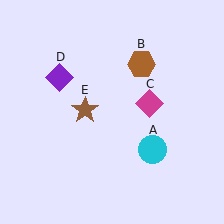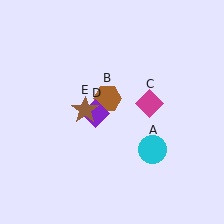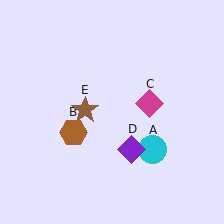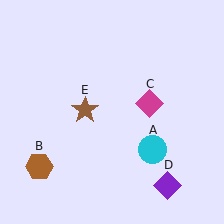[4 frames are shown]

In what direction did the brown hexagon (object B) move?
The brown hexagon (object B) moved down and to the left.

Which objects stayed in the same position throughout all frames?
Cyan circle (object A) and magenta diamond (object C) and brown star (object E) remained stationary.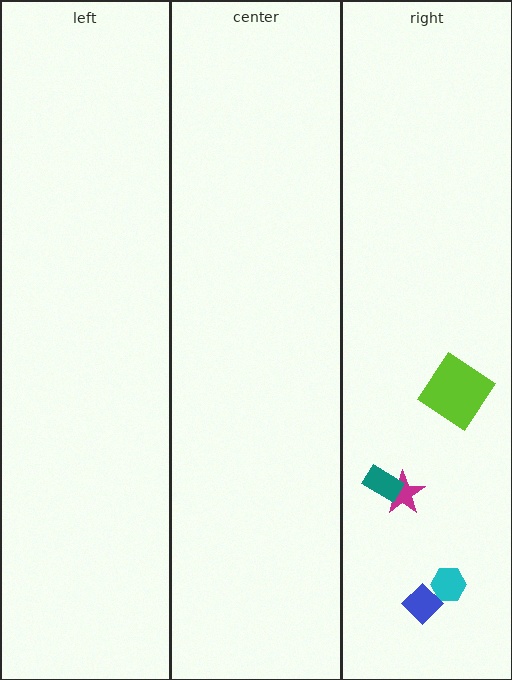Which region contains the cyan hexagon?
The right region.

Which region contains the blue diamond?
The right region.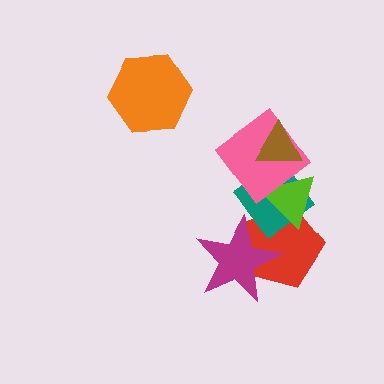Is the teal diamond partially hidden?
Yes, it is partially covered by another shape.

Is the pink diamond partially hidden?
Yes, it is partially covered by another shape.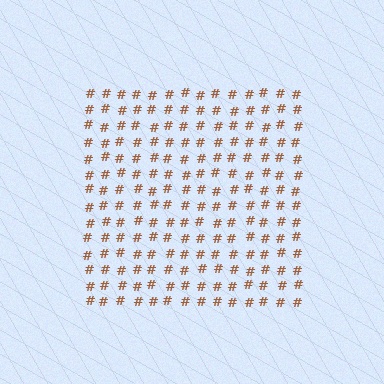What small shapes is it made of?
It is made of small hash symbols.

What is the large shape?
The large shape is a square.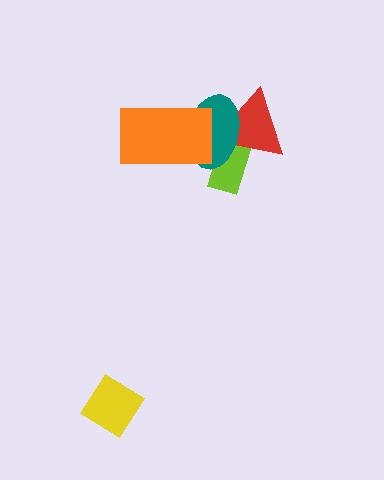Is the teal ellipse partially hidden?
Yes, it is partially covered by another shape.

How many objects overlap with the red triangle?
2 objects overlap with the red triangle.